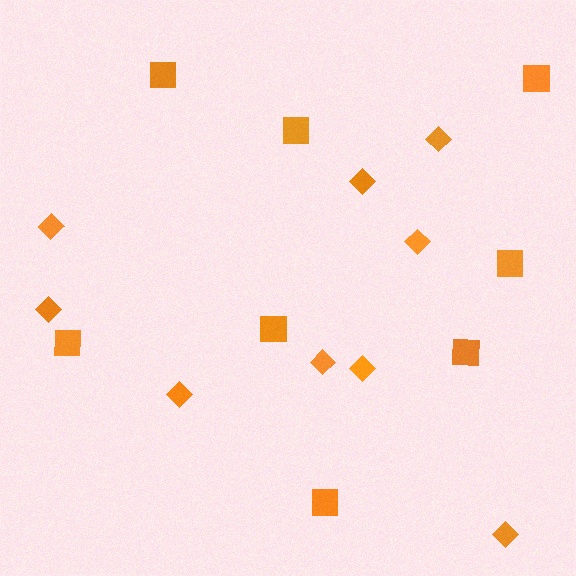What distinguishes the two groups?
There are 2 groups: one group of diamonds (9) and one group of squares (8).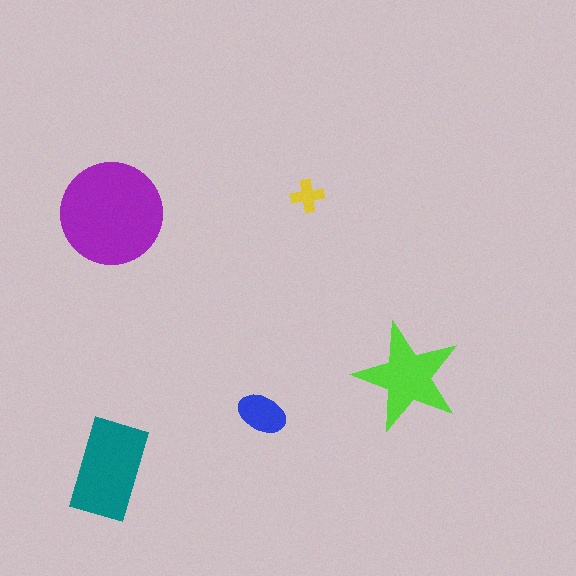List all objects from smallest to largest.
The yellow cross, the blue ellipse, the lime star, the teal rectangle, the purple circle.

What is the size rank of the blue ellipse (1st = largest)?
4th.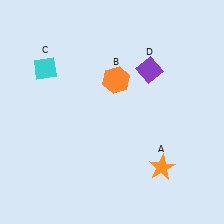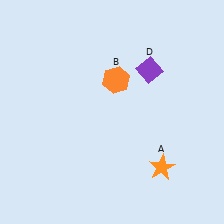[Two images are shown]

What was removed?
The cyan diamond (C) was removed in Image 2.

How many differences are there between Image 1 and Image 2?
There is 1 difference between the two images.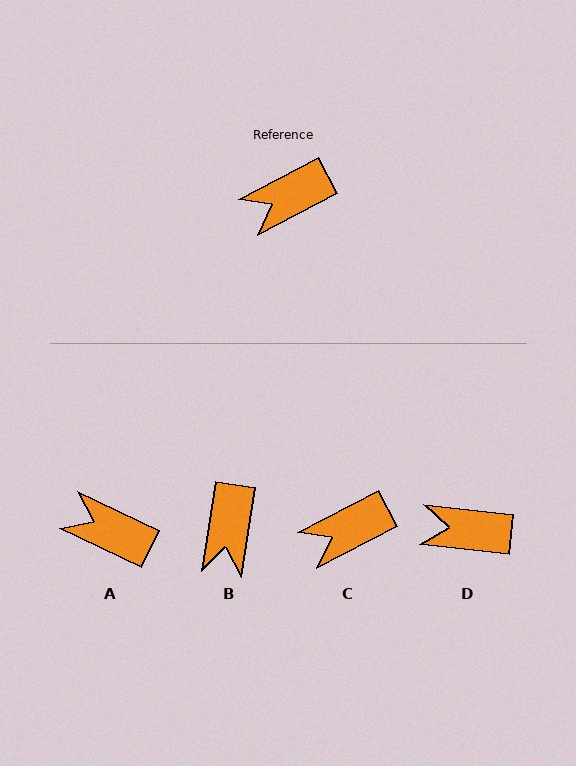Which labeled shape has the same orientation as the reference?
C.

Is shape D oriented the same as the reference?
No, it is off by about 33 degrees.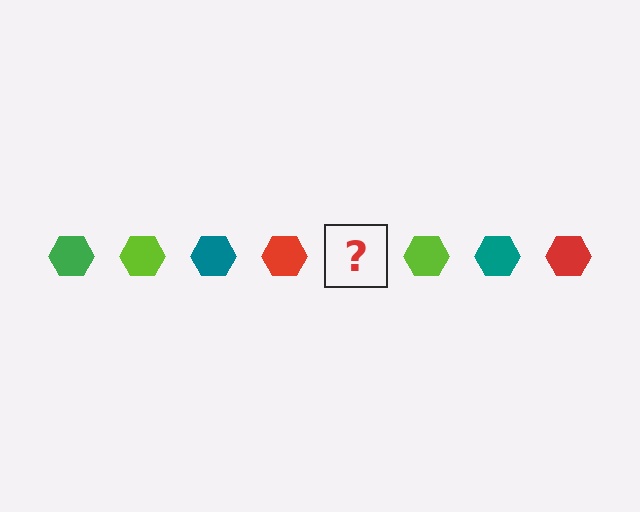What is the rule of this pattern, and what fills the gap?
The rule is that the pattern cycles through green, lime, teal, red hexagons. The gap should be filled with a green hexagon.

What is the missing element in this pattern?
The missing element is a green hexagon.